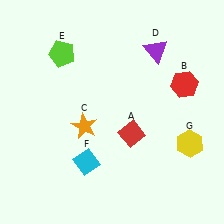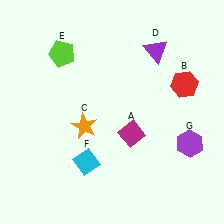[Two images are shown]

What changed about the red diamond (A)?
In Image 1, A is red. In Image 2, it changed to magenta.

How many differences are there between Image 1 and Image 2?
There are 2 differences between the two images.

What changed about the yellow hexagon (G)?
In Image 1, G is yellow. In Image 2, it changed to purple.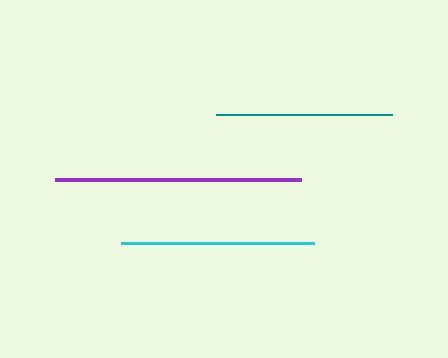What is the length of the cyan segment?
The cyan segment is approximately 193 pixels long.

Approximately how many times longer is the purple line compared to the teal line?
The purple line is approximately 1.4 times the length of the teal line.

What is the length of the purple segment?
The purple segment is approximately 247 pixels long.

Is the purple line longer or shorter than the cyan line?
The purple line is longer than the cyan line.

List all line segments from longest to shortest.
From longest to shortest: purple, cyan, teal.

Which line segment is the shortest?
The teal line is the shortest at approximately 175 pixels.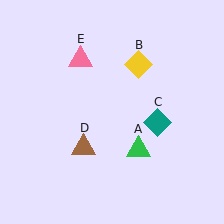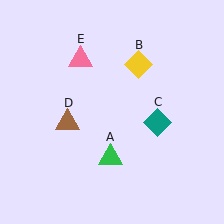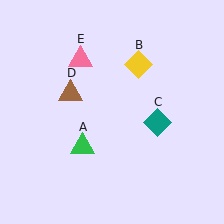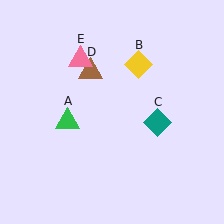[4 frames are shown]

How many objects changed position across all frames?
2 objects changed position: green triangle (object A), brown triangle (object D).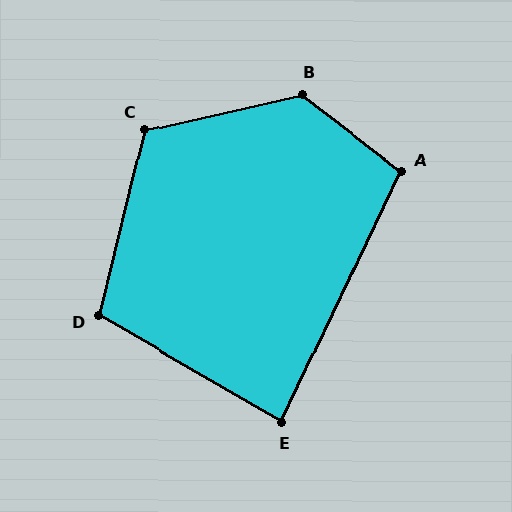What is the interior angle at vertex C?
Approximately 117 degrees (obtuse).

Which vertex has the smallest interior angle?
E, at approximately 85 degrees.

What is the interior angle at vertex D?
Approximately 106 degrees (obtuse).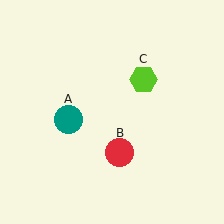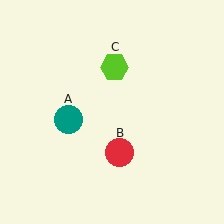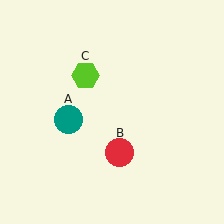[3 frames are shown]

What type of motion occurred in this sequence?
The lime hexagon (object C) rotated counterclockwise around the center of the scene.